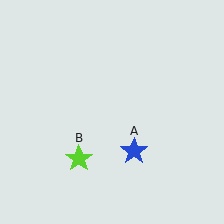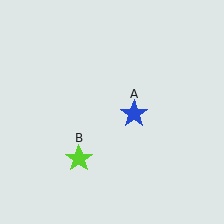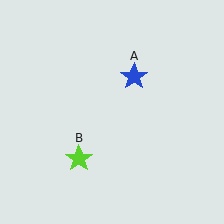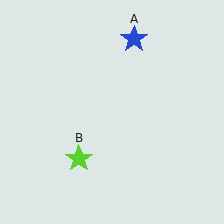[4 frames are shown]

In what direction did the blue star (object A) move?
The blue star (object A) moved up.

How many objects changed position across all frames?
1 object changed position: blue star (object A).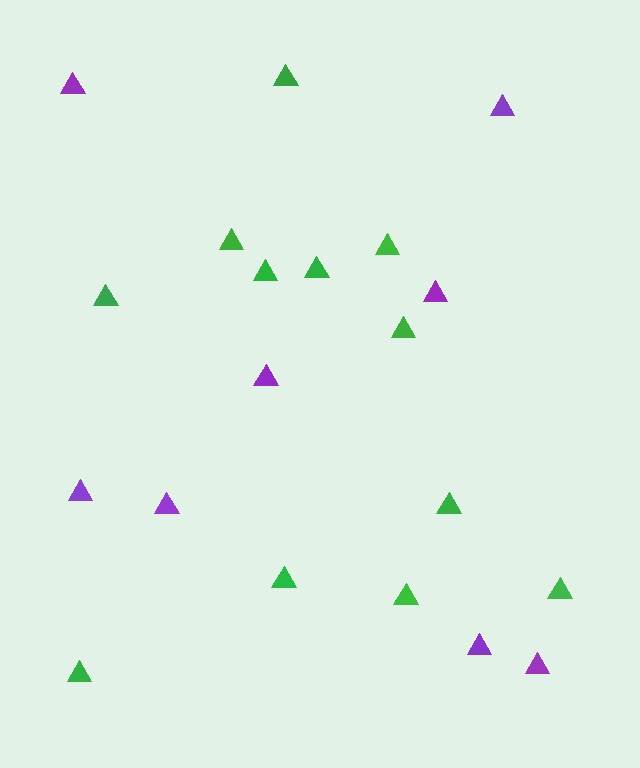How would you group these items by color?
There are 2 groups: one group of purple triangles (8) and one group of green triangles (12).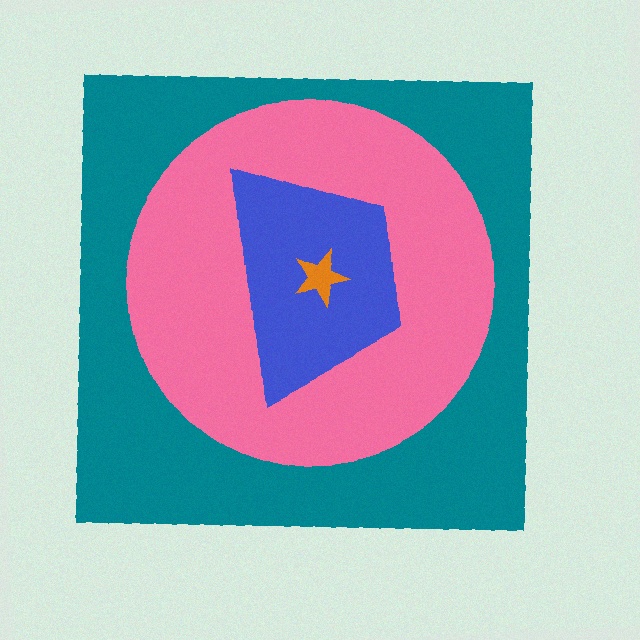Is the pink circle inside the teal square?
Yes.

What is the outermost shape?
The teal square.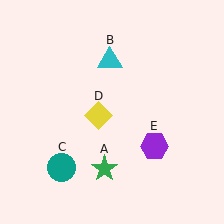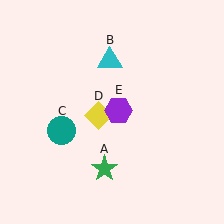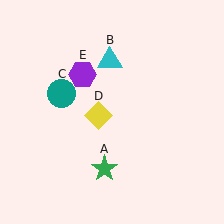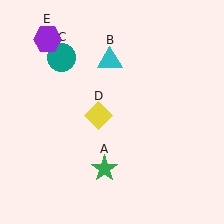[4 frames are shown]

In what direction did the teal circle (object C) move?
The teal circle (object C) moved up.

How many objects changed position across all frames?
2 objects changed position: teal circle (object C), purple hexagon (object E).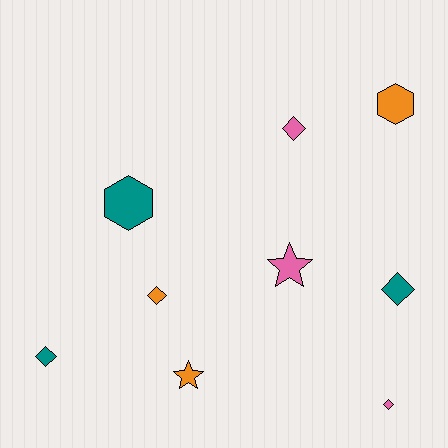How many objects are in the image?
There are 9 objects.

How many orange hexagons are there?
There is 1 orange hexagon.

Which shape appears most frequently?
Diamond, with 5 objects.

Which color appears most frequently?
Orange, with 3 objects.